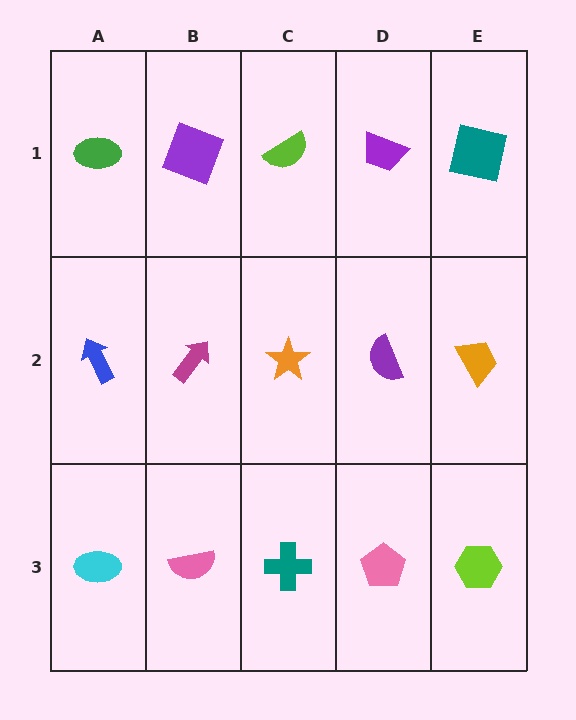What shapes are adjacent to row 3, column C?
An orange star (row 2, column C), a pink semicircle (row 3, column B), a pink pentagon (row 3, column D).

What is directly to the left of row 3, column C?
A pink semicircle.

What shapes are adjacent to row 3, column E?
An orange trapezoid (row 2, column E), a pink pentagon (row 3, column D).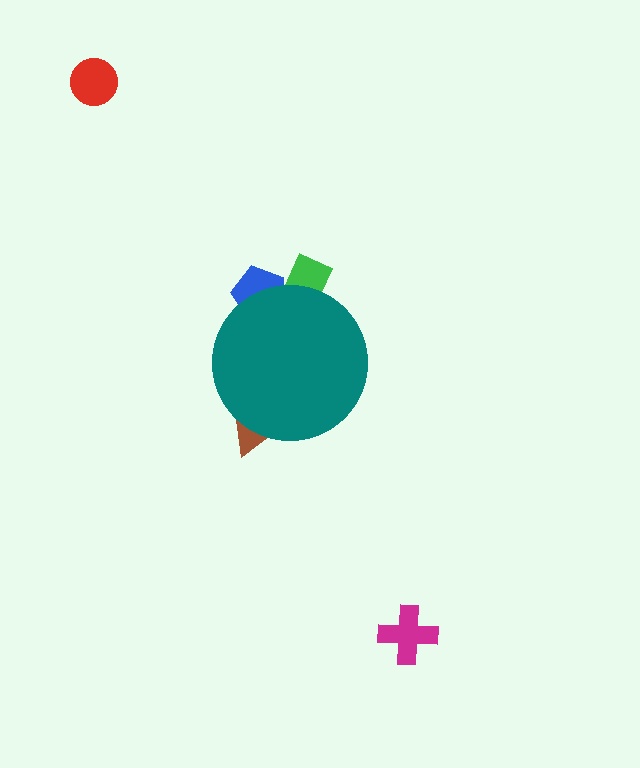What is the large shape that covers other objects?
A teal circle.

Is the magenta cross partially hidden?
No, the magenta cross is fully visible.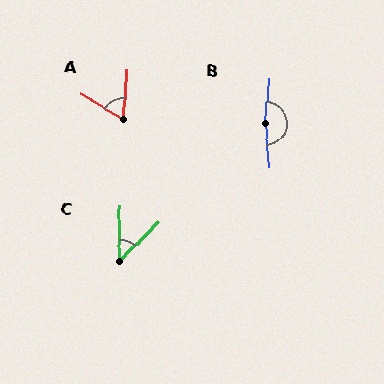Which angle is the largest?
B, at approximately 170 degrees.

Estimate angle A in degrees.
Approximately 64 degrees.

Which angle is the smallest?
C, at approximately 46 degrees.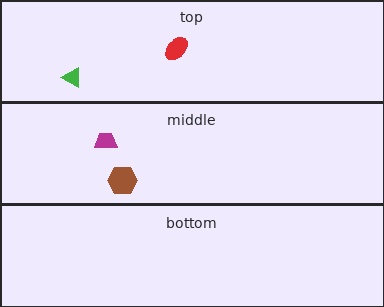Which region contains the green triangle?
The top region.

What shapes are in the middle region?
The brown hexagon, the magenta trapezoid.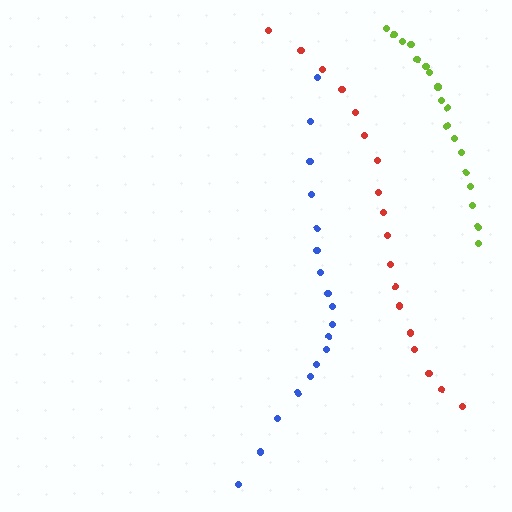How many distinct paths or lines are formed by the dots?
There are 3 distinct paths.